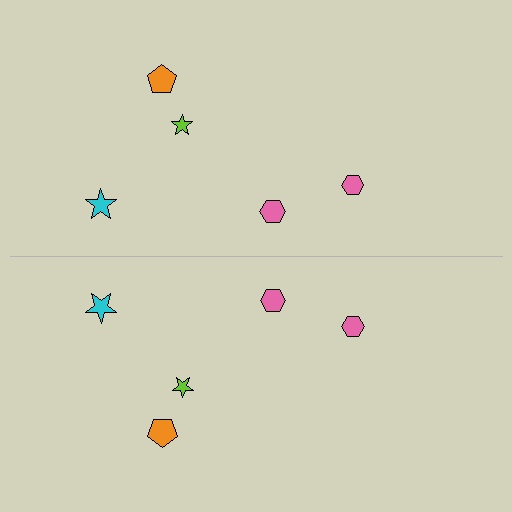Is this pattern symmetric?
Yes, this pattern has bilateral (reflection) symmetry.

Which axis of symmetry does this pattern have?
The pattern has a horizontal axis of symmetry running through the center of the image.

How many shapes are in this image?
There are 10 shapes in this image.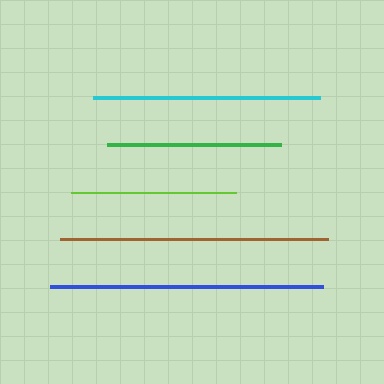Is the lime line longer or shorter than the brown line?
The brown line is longer than the lime line.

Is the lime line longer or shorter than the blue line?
The blue line is longer than the lime line.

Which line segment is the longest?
The blue line is the longest at approximately 273 pixels.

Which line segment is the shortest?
The lime line is the shortest at approximately 165 pixels.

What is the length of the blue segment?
The blue segment is approximately 273 pixels long.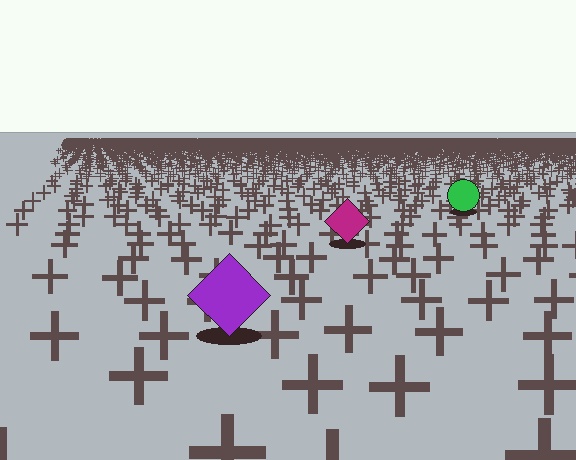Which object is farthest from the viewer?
The green circle is farthest from the viewer. It appears smaller and the ground texture around it is denser.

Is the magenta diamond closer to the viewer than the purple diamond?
No. The purple diamond is closer — you can tell from the texture gradient: the ground texture is coarser near it.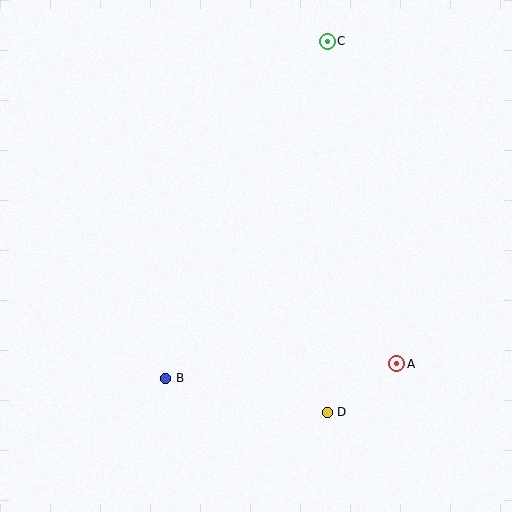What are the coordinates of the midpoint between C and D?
The midpoint between C and D is at (327, 227).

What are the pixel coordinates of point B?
Point B is at (166, 378).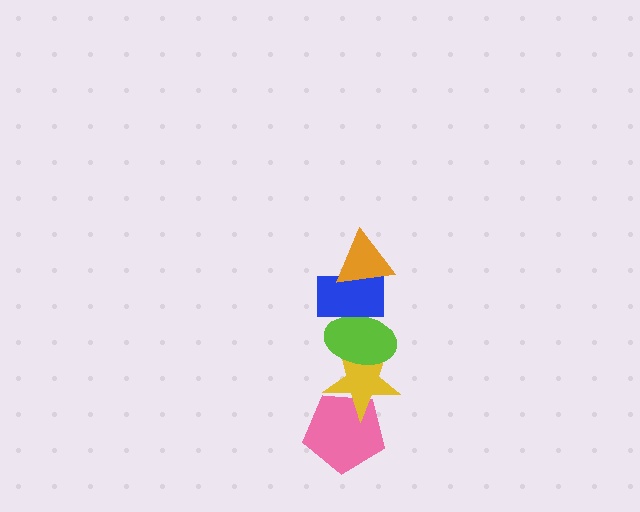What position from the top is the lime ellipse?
The lime ellipse is 3rd from the top.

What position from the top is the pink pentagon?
The pink pentagon is 5th from the top.